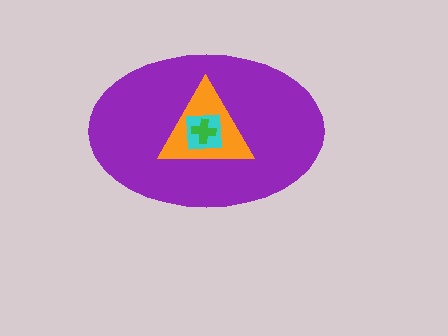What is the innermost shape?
The green cross.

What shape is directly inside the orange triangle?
The cyan square.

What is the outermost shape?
The purple ellipse.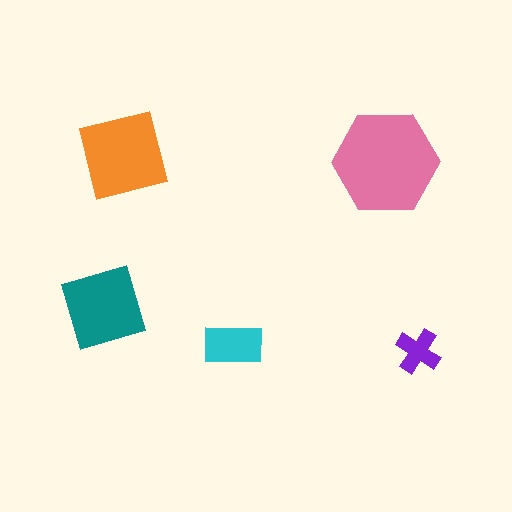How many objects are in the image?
There are 5 objects in the image.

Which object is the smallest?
The purple cross.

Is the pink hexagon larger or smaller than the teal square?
Larger.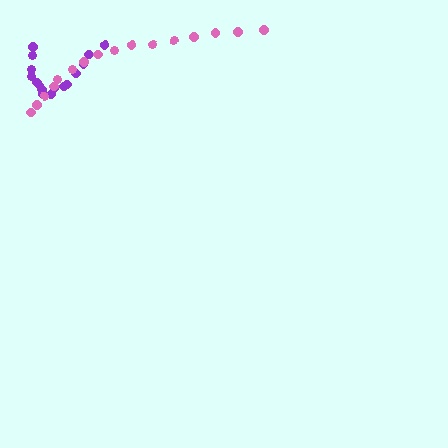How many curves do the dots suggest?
There are 2 distinct paths.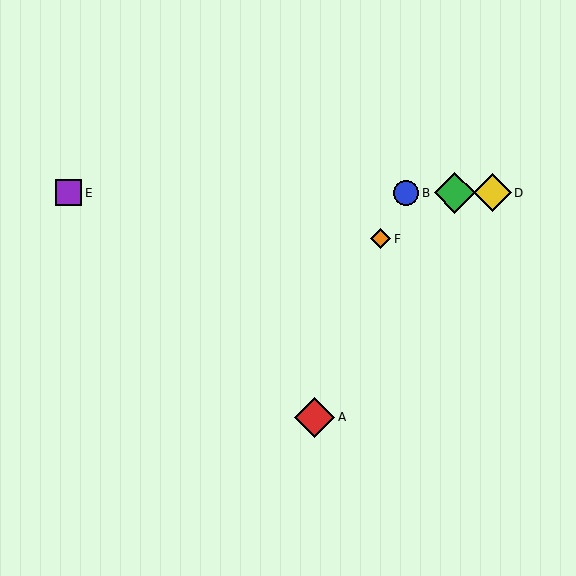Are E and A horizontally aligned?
No, E is at y≈193 and A is at y≈417.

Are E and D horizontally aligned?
Yes, both are at y≈193.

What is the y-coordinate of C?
Object C is at y≈193.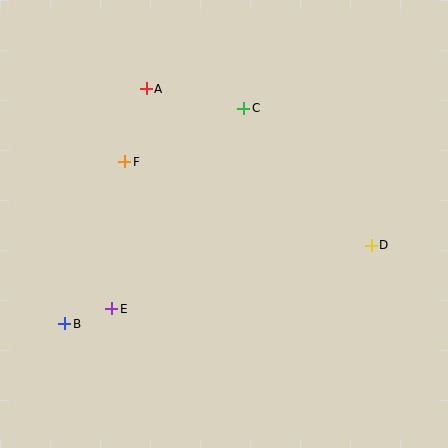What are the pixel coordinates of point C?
Point C is at (244, 108).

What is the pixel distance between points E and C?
The distance between E and C is 240 pixels.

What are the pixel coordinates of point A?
Point A is at (146, 89).